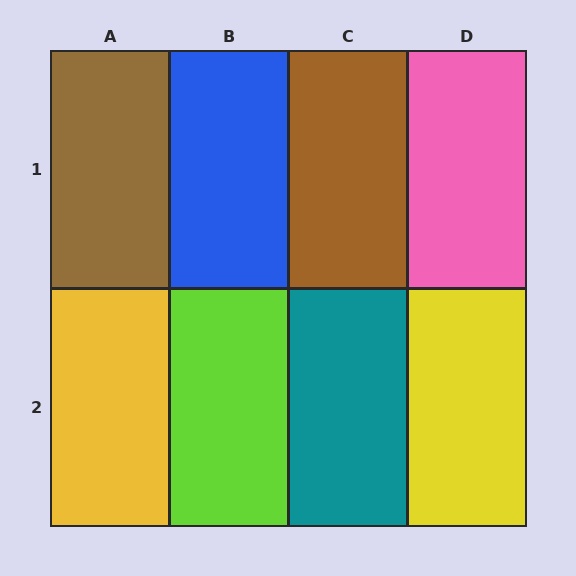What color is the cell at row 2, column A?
Yellow.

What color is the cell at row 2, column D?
Yellow.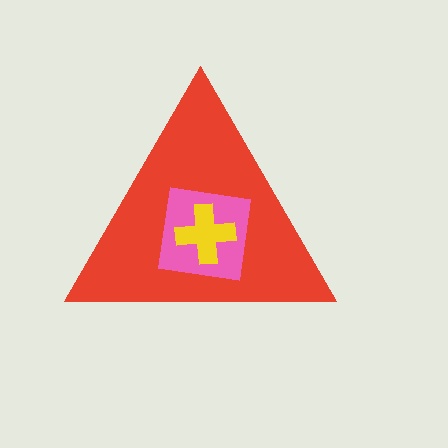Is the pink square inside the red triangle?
Yes.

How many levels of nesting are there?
3.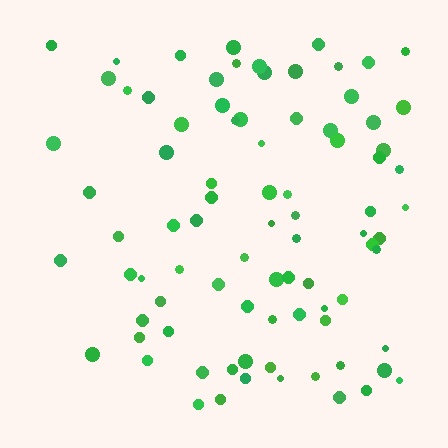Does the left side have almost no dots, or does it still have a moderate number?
Still a moderate number, just noticeably fewer than the right.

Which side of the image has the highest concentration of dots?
The right.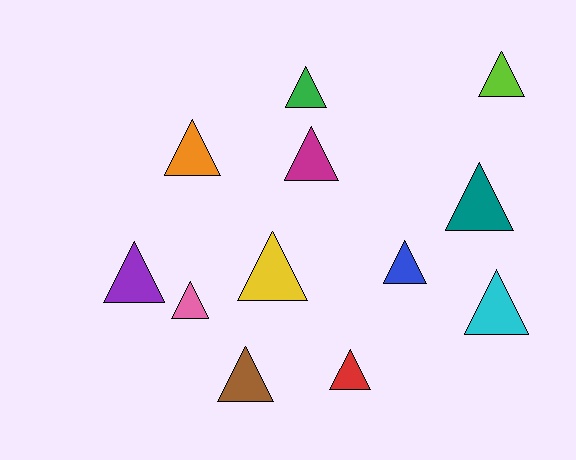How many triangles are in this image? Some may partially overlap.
There are 12 triangles.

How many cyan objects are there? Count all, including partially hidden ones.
There is 1 cyan object.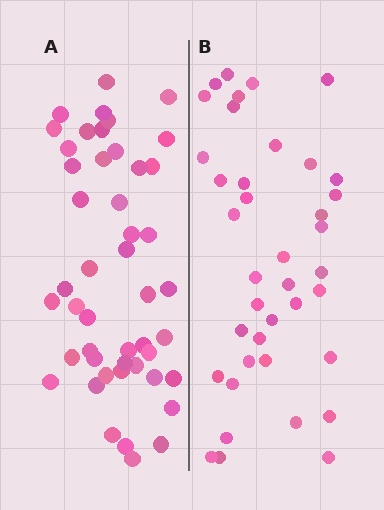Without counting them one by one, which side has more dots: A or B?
Region A (the left region) has more dots.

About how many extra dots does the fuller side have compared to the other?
Region A has roughly 8 or so more dots than region B.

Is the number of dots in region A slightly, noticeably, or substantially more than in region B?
Region A has only slightly more — the two regions are fairly close. The ratio is roughly 1.2 to 1.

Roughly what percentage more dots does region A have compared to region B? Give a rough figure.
About 20% more.